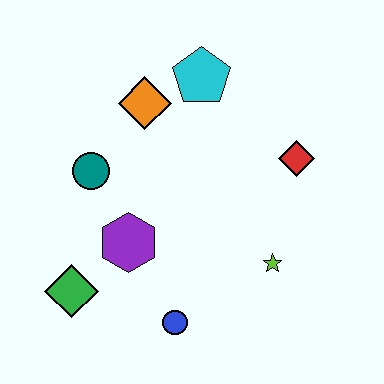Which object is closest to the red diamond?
The lime star is closest to the red diamond.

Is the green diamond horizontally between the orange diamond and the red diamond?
No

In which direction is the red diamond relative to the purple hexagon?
The red diamond is to the right of the purple hexagon.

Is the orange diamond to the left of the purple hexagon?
No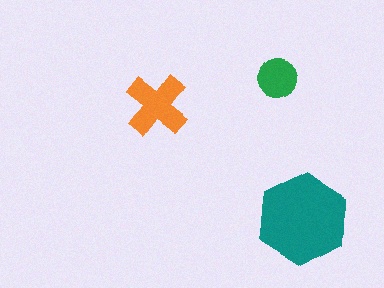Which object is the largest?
The teal hexagon.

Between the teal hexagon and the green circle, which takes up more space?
The teal hexagon.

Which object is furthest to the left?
The orange cross is leftmost.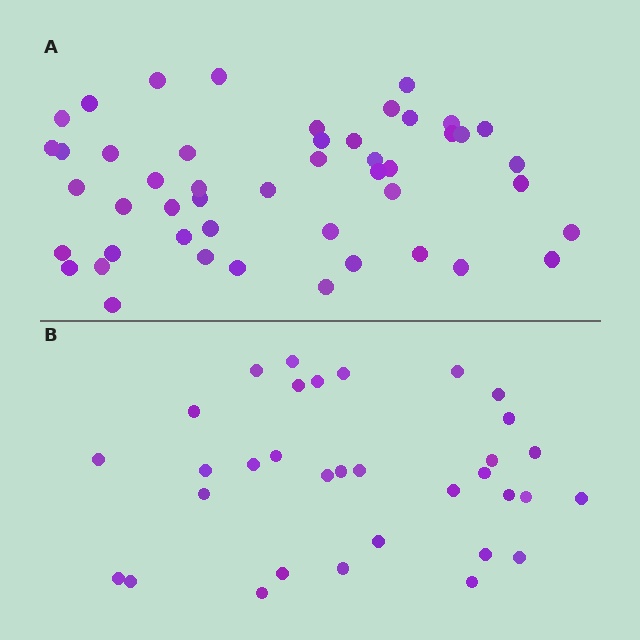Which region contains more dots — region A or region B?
Region A (the top region) has more dots.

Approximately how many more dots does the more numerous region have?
Region A has approximately 15 more dots than region B.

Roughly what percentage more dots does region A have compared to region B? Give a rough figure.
About 45% more.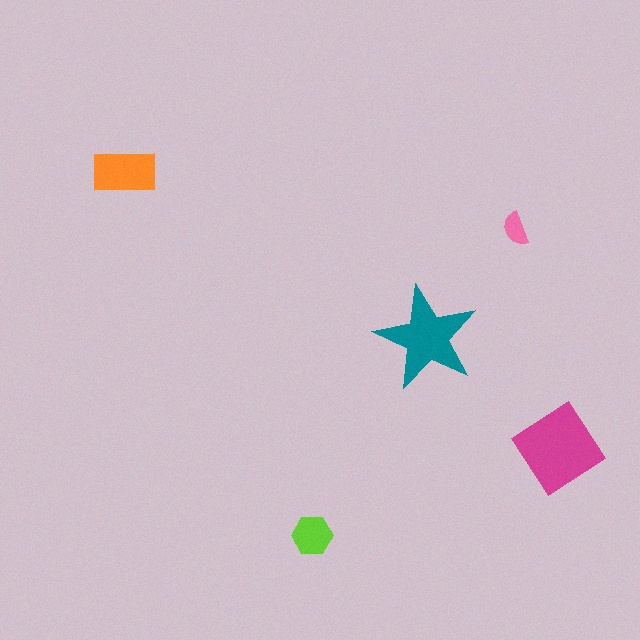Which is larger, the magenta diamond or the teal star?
The magenta diamond.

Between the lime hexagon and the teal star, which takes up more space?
The teal star.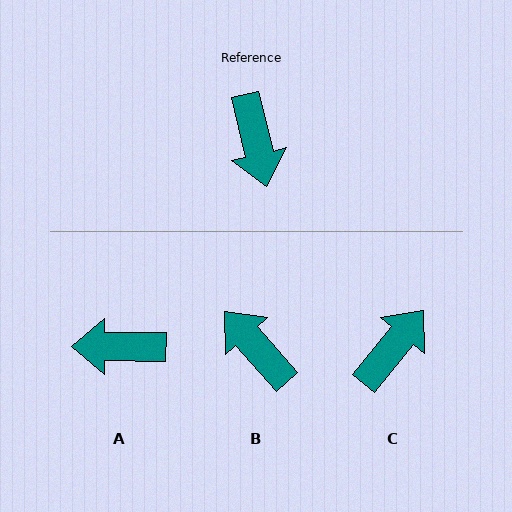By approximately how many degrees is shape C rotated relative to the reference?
Approximately 128 degrees counter-clockwise.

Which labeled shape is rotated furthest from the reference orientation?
B, about 152 degrees away.